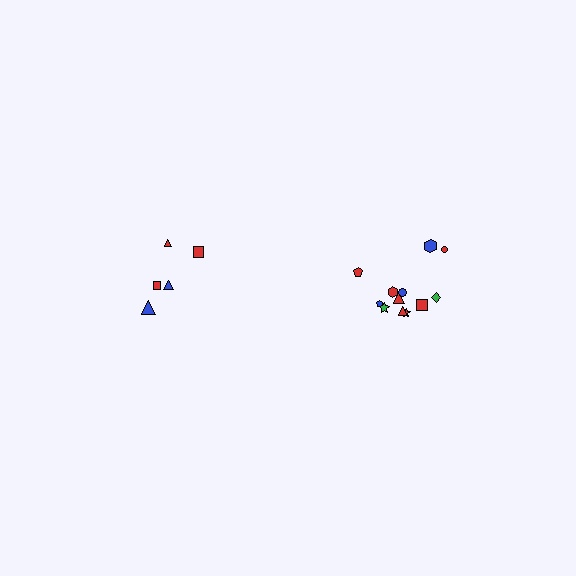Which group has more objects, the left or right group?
The right group.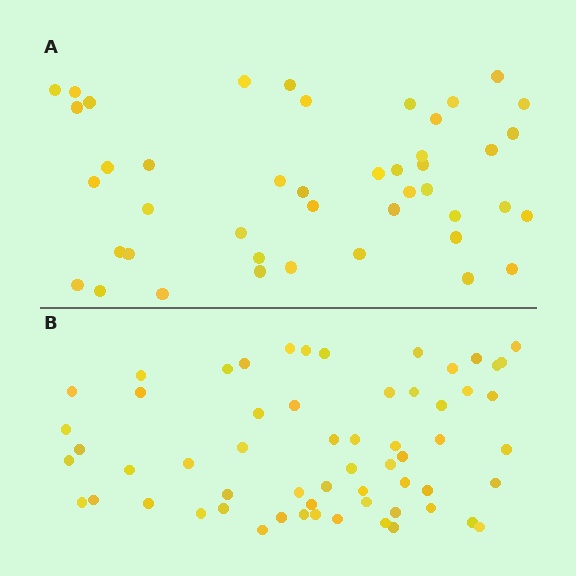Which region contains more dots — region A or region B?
Region B (the bottom region) has more dots.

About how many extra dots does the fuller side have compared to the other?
Region B has approximately 15 more dots than region A.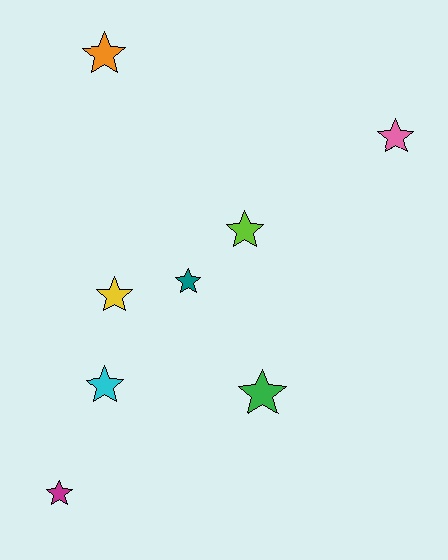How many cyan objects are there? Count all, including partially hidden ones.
There is 1 cyan object.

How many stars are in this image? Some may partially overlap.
There are 8 stars.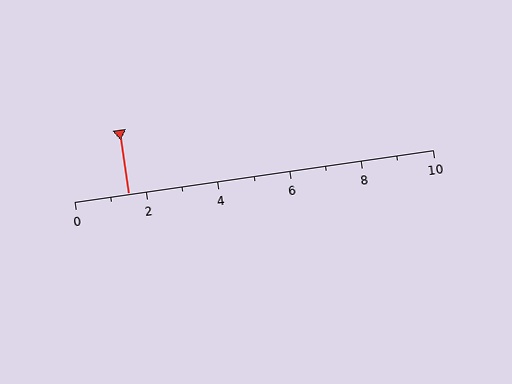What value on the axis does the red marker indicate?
The marker indicates approximately 1.5.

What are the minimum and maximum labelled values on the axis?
The axis runs from 0 to 10.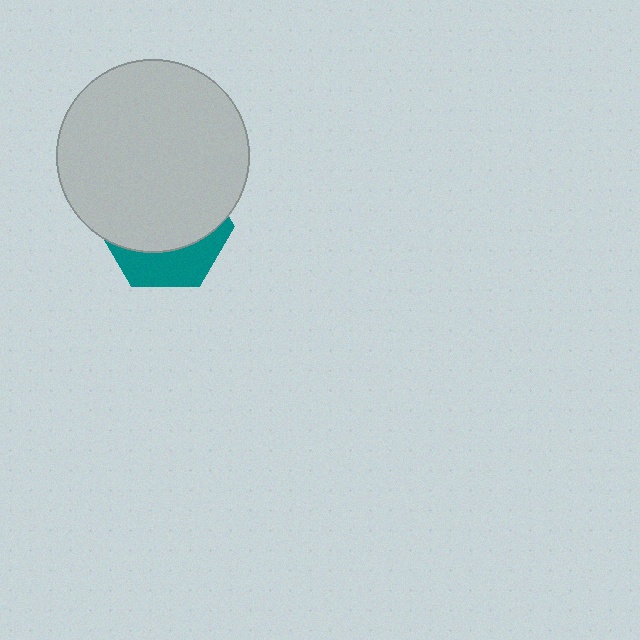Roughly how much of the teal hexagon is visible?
A small part of it is visible (roughly 32%).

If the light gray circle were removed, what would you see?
You would see the complete teal hexagon.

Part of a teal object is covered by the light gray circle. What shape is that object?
It is a hexagon.